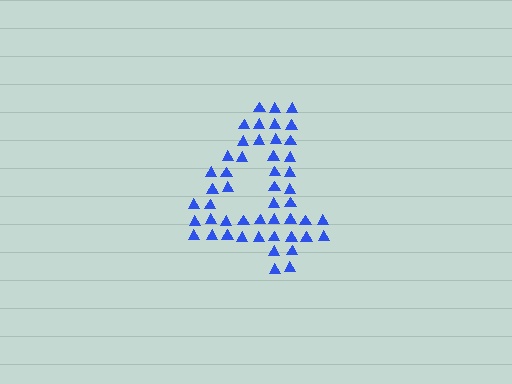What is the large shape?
The large shape is the digit 4.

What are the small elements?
The small elements are triangles.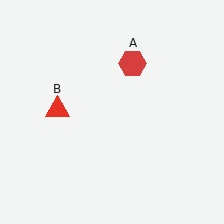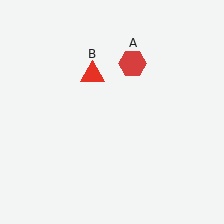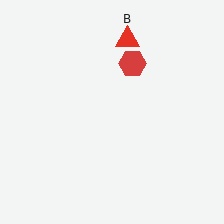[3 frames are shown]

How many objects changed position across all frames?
1 object changed position: red triangle (object B).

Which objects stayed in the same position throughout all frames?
Red hexagon (object A) remained stationary.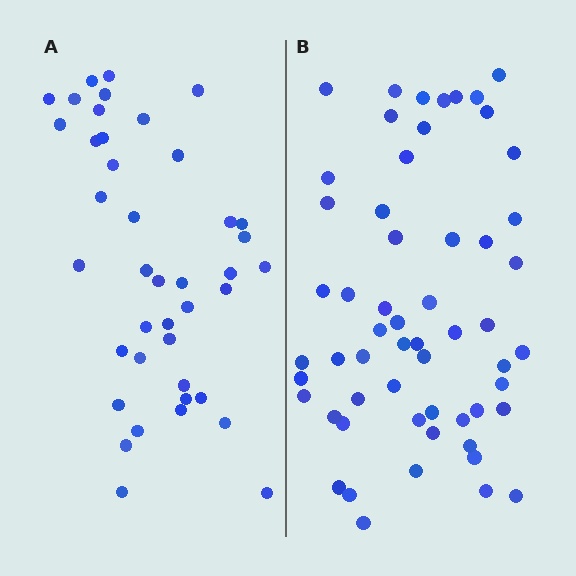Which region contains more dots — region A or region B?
Region B (the right region) has more dots.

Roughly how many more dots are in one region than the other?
Region B has approximately 15 more dots than region A.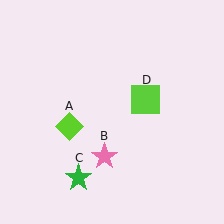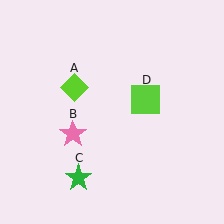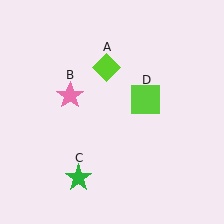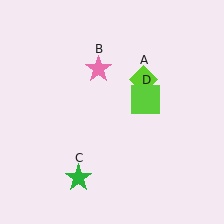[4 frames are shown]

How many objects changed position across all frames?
2 objects changed position: lime diamond (object A), pink star (object B).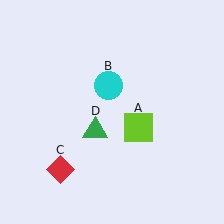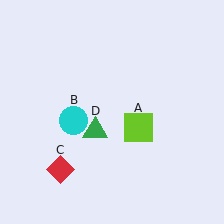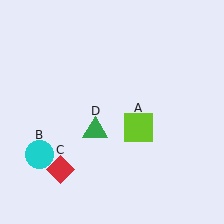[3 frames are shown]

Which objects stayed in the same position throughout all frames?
Lime square (object A) and red diamond (object C) and green triangle (object D) remained stationary.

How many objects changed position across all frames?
1 object changed position: cyan circle (object B).